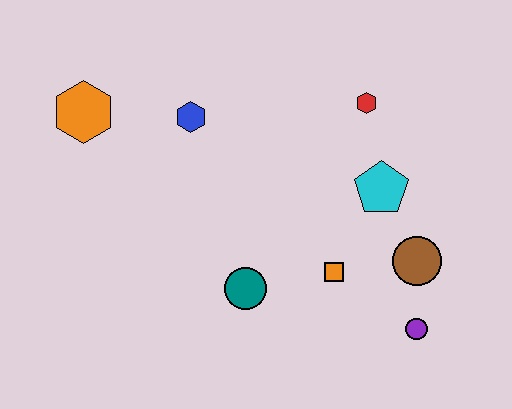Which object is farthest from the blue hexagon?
The purple circle is farthest from the blue hexagon.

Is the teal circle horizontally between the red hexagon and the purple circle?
No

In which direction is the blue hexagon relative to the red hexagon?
The blue hexagon is to the left of the red hexagon.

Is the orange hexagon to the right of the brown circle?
No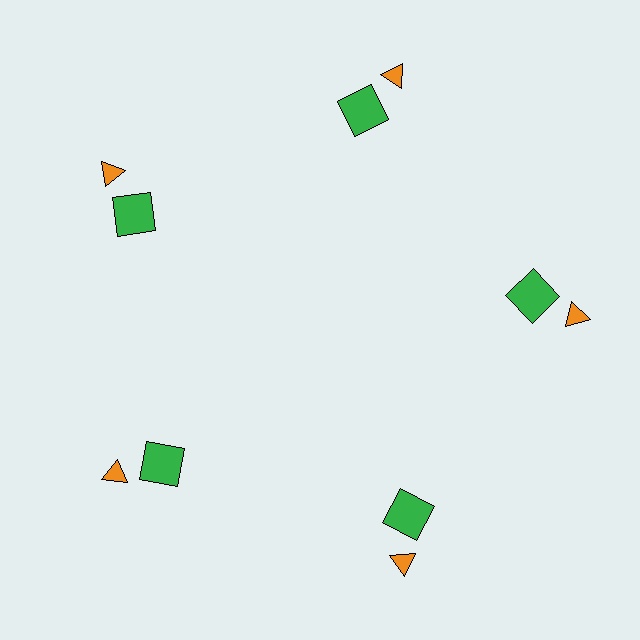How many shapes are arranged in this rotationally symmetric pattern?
There are 10 shapes, arranged in 5 groups of 2.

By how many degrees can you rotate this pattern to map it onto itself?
The pattern maps onto itself every 72 degrees of rotation.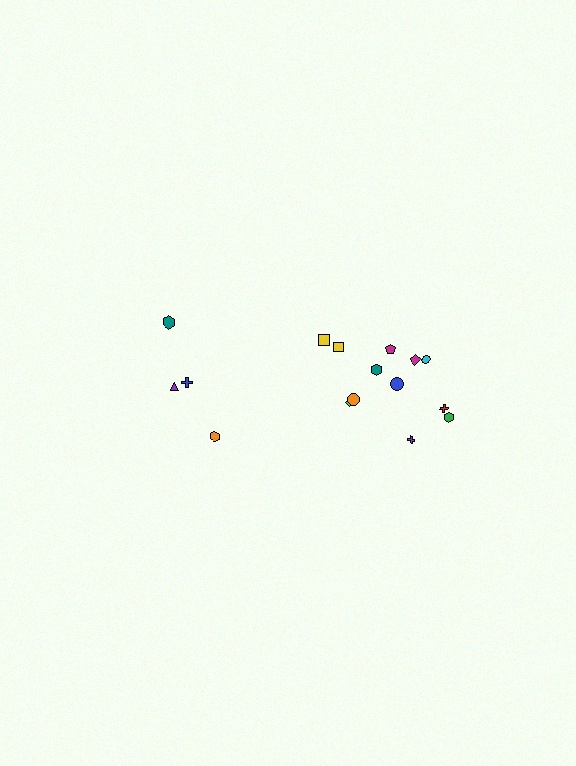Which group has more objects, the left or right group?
The right group.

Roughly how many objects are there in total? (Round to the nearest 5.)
Roughly 15 objects in total.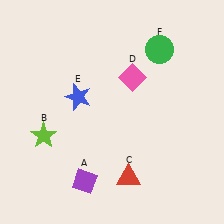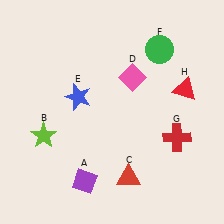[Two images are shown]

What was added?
A red cross (G), a red triangle (H) were added in Image 2.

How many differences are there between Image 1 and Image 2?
There are 2 differences between the two images.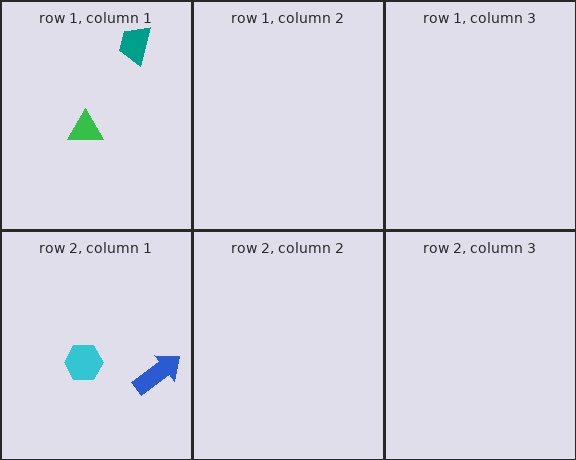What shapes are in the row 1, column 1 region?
The green triangle, the teal trapezoid.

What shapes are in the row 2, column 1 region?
The blue arrow, the cyan hexagon.